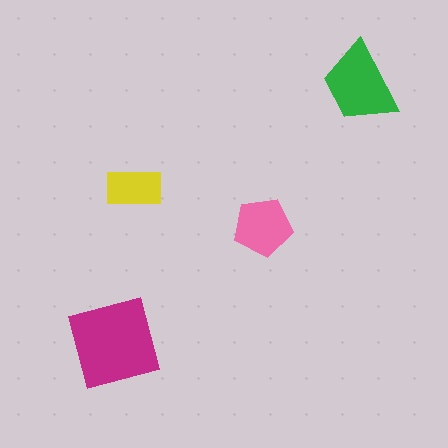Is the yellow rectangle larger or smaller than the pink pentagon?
Smaller.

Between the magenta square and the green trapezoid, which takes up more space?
The magenta square.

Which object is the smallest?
The yellow rectangle.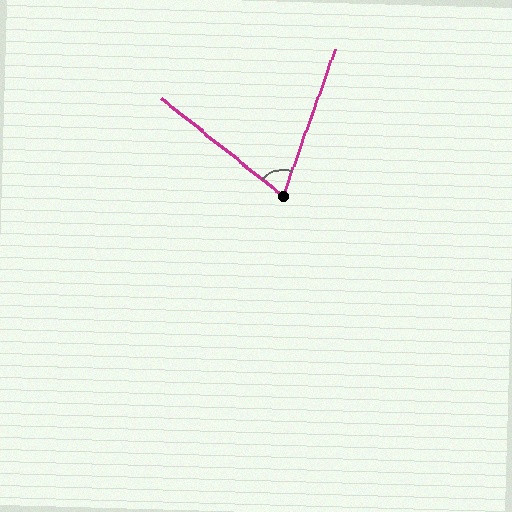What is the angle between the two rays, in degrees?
Approximately 71 degrees.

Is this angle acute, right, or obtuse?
It is acute.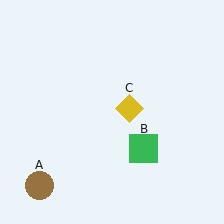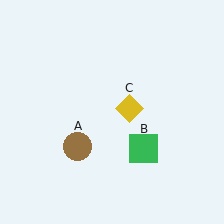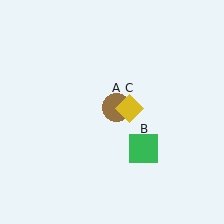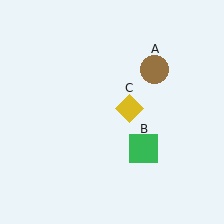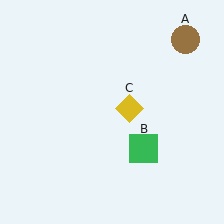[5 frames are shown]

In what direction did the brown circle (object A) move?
The brown circle (object A) moved up and to the right.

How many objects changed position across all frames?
1 object changed position: brown circle (object A).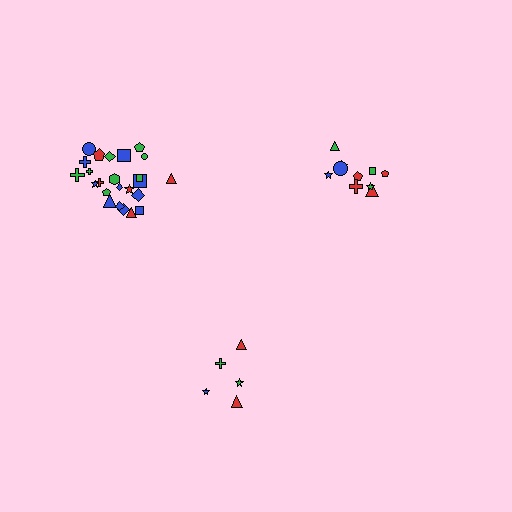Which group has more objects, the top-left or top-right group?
The top-left group.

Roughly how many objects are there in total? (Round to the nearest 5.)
Roughly 40 objects in total.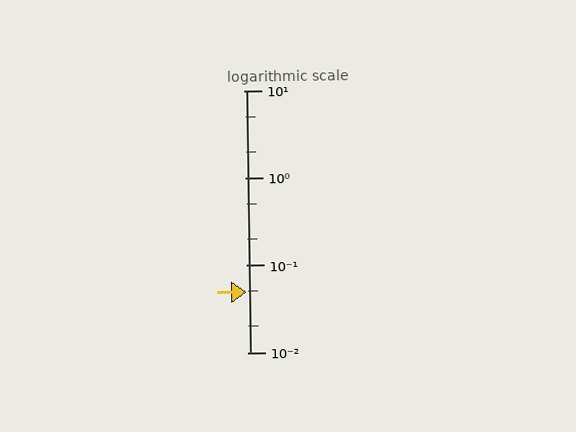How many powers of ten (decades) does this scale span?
The scale spans 3 decades, from 0.01 to 10.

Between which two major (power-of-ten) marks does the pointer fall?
The pointer is between 0.01 and 0.1.